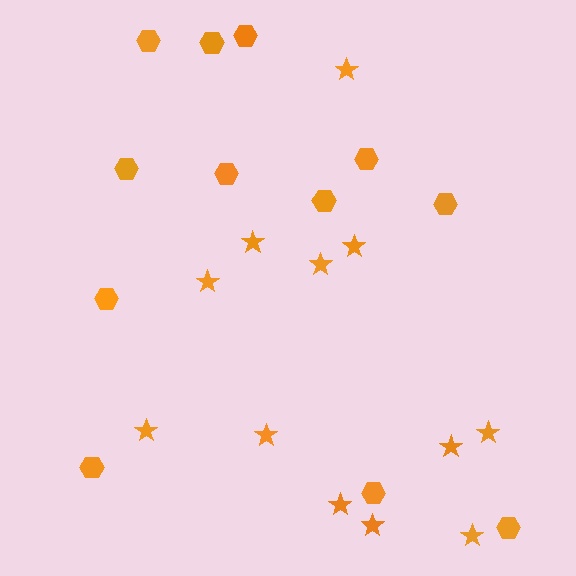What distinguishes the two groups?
There are 2 groups: one group of stars (12) and one group of hexagons (12).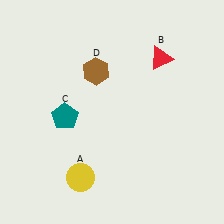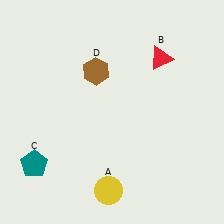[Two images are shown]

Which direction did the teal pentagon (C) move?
The teal pentagon (C) moved down.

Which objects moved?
The objects that moved are: the yellow circle (A), the teal pentagon (C).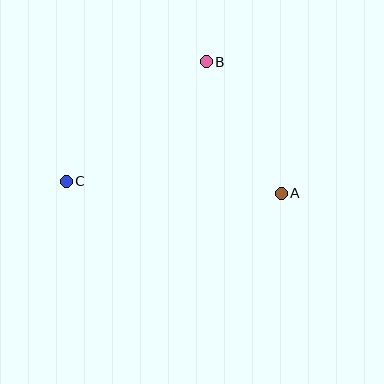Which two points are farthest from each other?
Points A and C are farthest from each other.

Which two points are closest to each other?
Points A and B are closest to each other.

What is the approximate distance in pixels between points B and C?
The distance between B and C is approximately 184 pixels.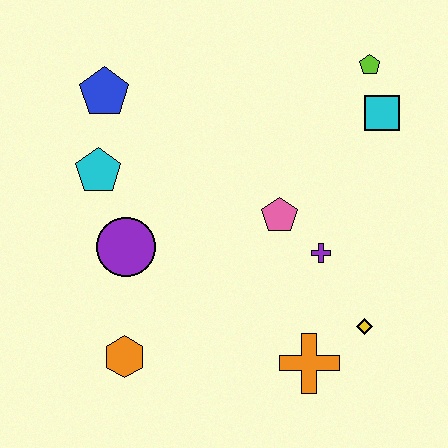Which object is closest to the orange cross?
The yellow diamond is closest to the orange cross.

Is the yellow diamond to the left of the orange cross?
No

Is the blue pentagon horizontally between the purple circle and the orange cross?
No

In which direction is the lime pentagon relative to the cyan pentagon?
The lime pentagon is to the right of the cyan pentagon.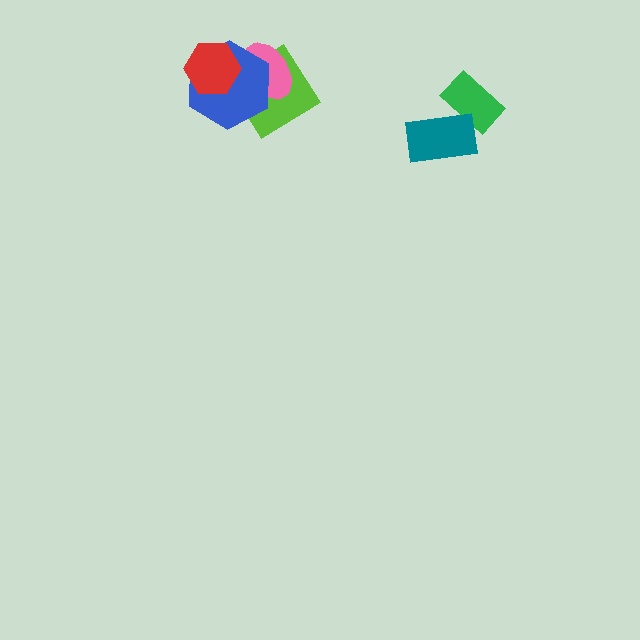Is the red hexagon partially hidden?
No, no other shape covers it.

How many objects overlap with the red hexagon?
2 objects overlap with the red hexagon.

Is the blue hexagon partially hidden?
Yes, it is partially covered by another shape.